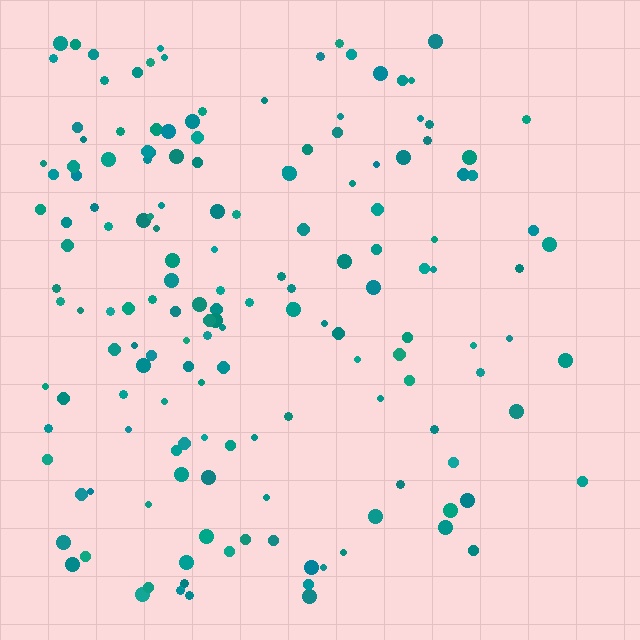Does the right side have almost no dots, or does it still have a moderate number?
Still a moderate number, just noticeably fewer than the left.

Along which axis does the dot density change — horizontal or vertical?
Horizontal.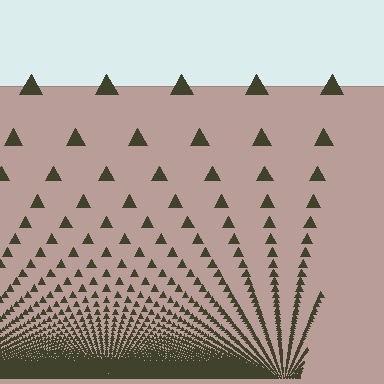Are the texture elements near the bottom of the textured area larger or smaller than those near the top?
Smaller. The gradient is inverted — elements near the bottom are smaller and denser.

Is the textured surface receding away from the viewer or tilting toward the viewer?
The surface appears to tilt toward the viewer. Texture elements get larger and sparser toward the top.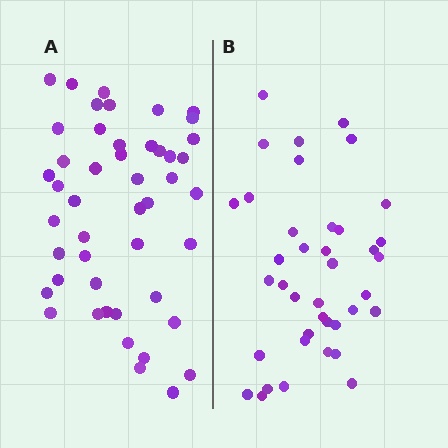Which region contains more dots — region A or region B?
Region A (the left region) has more dots.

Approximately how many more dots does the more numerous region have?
Region A has roughly 8 or so more dots than region B.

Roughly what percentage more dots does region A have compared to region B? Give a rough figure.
About 20% more.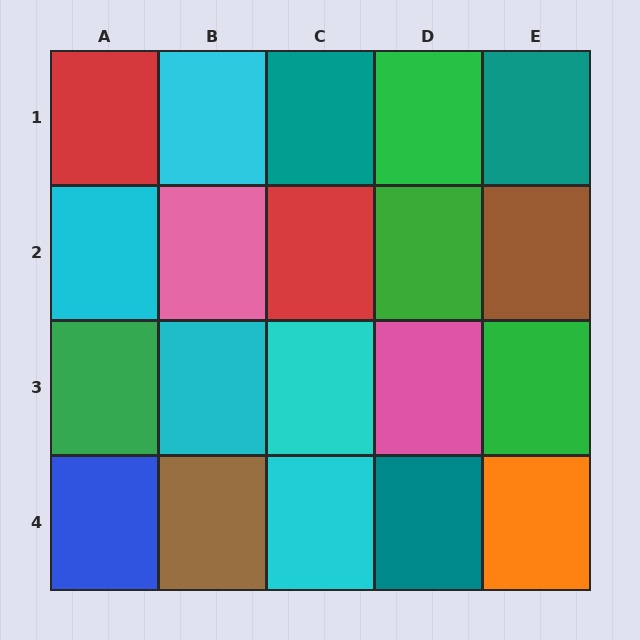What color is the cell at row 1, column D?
Green.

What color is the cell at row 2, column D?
Green.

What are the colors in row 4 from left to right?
Blue, brown, cyan, teal, orange.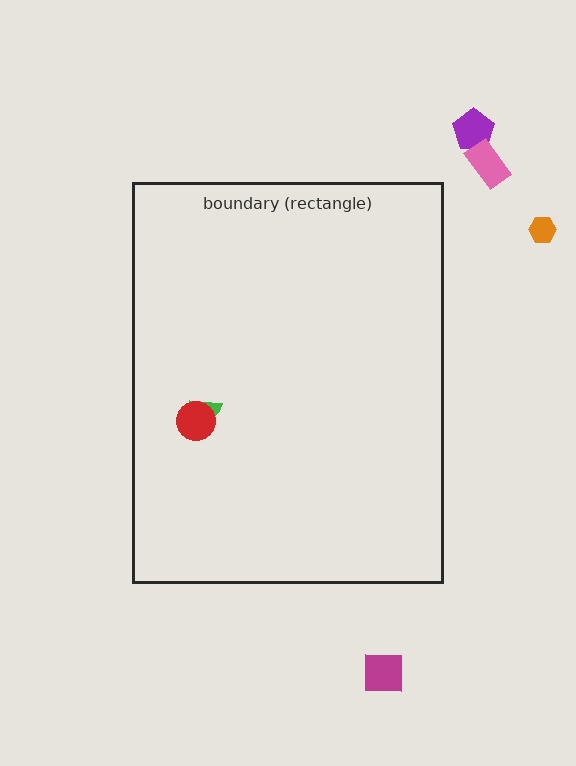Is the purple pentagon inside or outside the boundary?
Outside.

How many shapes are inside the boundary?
2 inside, 4 outside.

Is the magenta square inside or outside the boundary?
Outside.